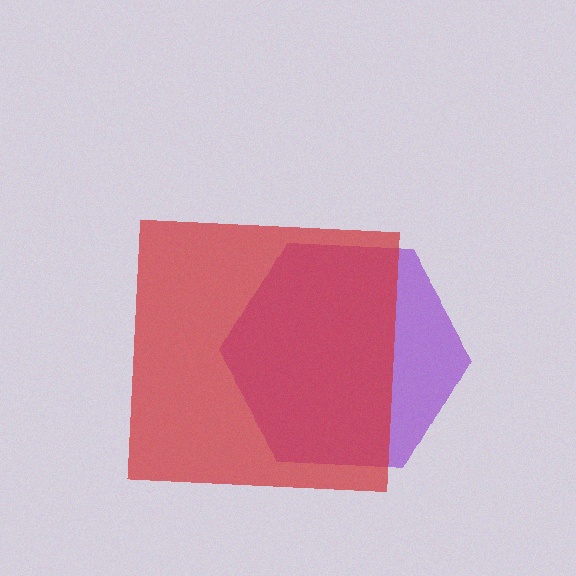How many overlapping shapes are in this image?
There are 2 overlapping shapes in the image.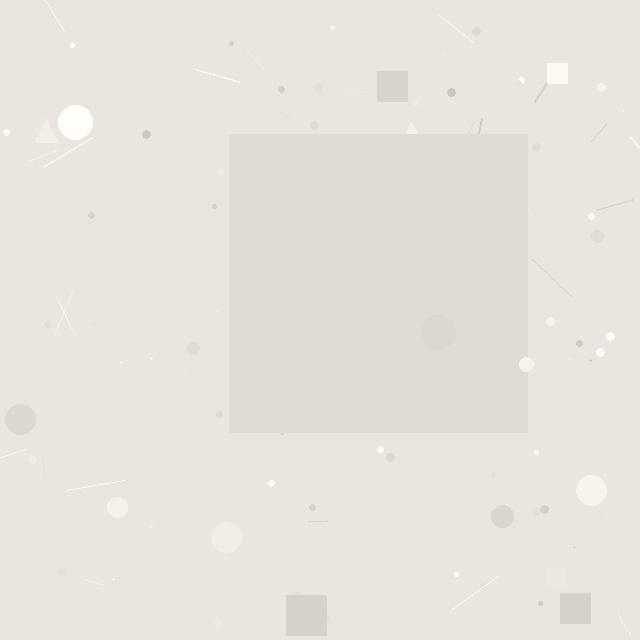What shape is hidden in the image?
A square is hidden in the image.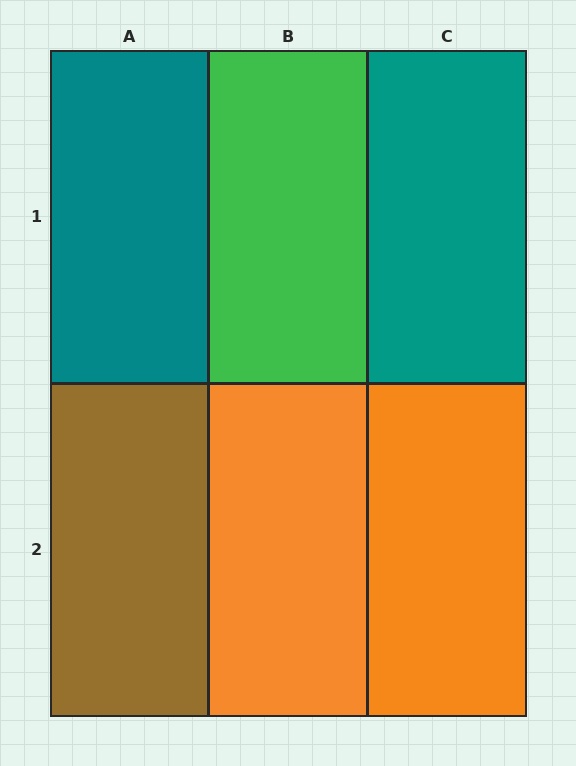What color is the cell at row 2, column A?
Brown.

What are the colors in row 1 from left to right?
Teal, green, teal.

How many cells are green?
1 cell is green.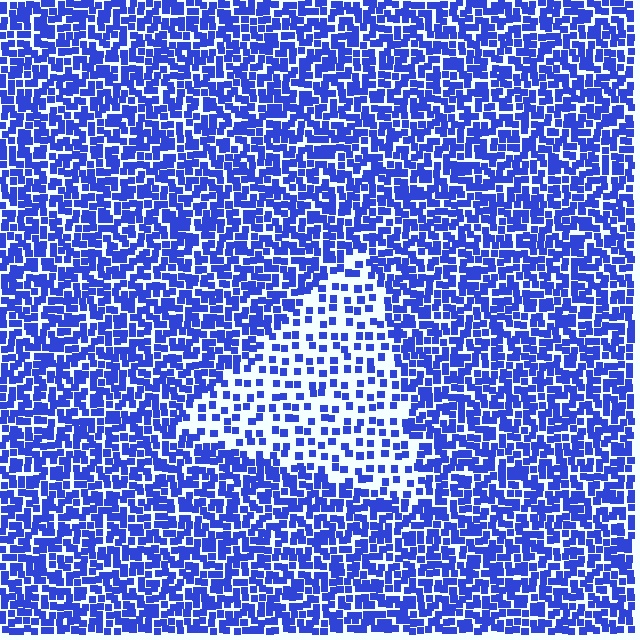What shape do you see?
I see a triangle.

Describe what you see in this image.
The image contains small blue elements arranged at two different densities. A triangle-shaped region is visible where the elements are less densely packed than the surrounding area.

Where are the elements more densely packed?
The elements are more densely packed outside the triangle boundary.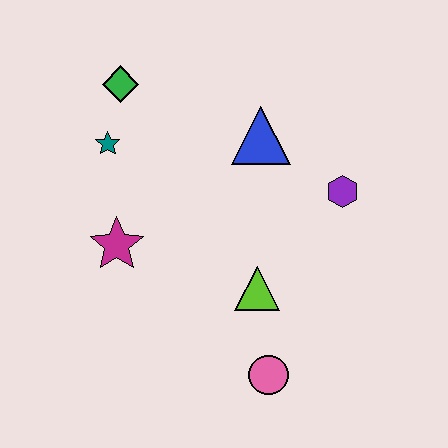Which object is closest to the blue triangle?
The purple hexagon is closest to the blue triangle.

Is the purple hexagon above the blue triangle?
No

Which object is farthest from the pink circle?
The green diamond is farthest from the pink circle.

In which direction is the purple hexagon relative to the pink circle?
The purple hexagon is above the pink circle.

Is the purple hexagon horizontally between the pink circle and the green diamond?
No